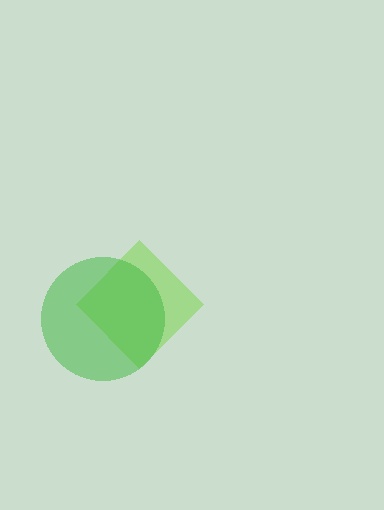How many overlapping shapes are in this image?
There are 2 overlapping shapes in the image.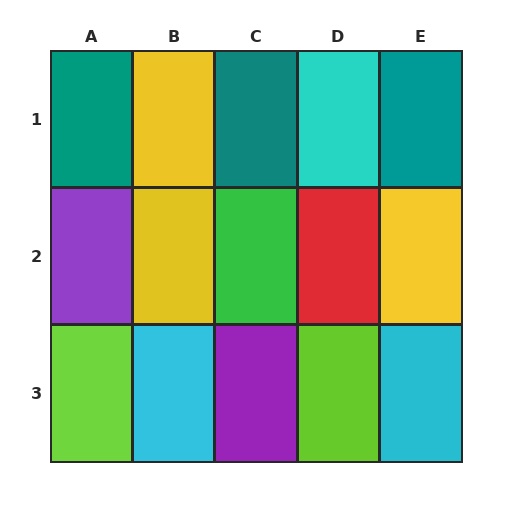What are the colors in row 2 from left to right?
Purple, yellow, green, red, yellow.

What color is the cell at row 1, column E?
Teal.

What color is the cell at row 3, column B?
Cyan.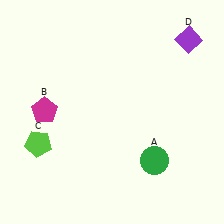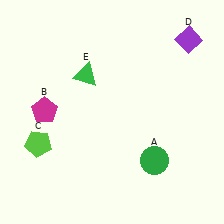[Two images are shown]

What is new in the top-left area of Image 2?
A green triangle (E) was added in the top-left area of Image 2.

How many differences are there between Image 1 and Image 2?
There is 1 difference between the two images.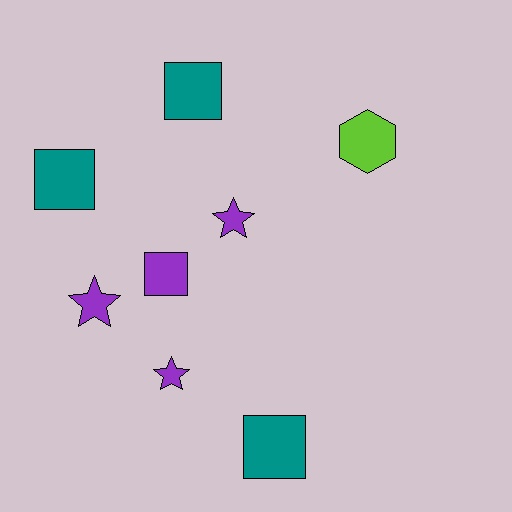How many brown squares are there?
There are no brown squares.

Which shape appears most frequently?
Square, with 4 objects.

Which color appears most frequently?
Purple, with 4 objects.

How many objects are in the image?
There are 8 objects.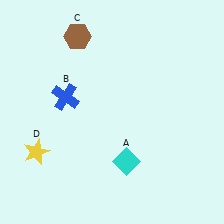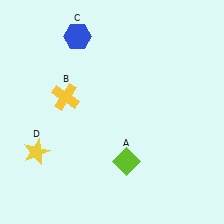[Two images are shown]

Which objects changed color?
A changed from cyan to lime. B changed from blue to yellow. C changed from brown to blue.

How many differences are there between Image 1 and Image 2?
There are 3 differences between the two images.